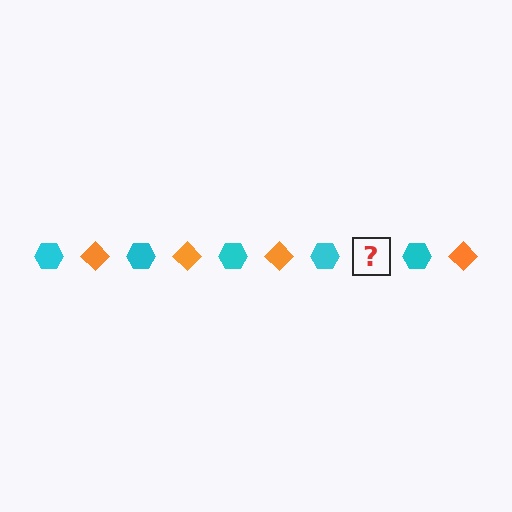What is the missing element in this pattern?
The missing element is an orange diamond.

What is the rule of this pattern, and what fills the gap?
The rule is that the pattern alternates between cyan hexagon and orange diamond. The gap should be filled with an orange diamond.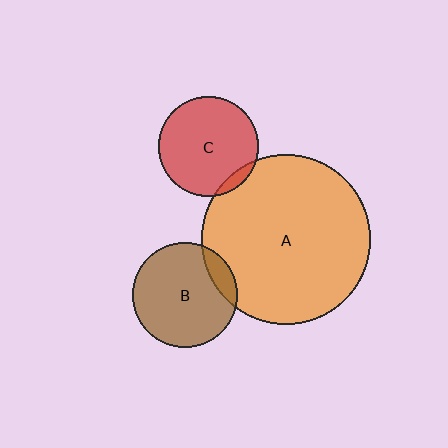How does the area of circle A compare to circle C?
Approximately 2.8 times.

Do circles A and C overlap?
Yes.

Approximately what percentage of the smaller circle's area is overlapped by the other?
Approximately 5%.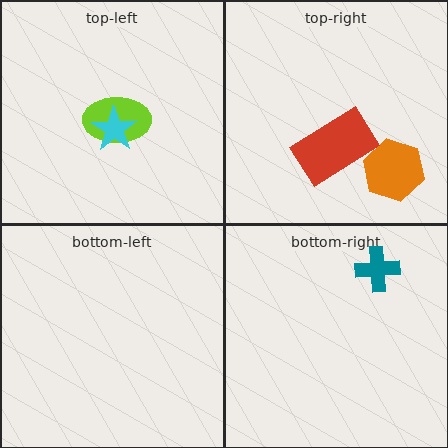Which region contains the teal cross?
The bottom-right region.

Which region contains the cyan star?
The top-left region.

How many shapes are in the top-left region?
2.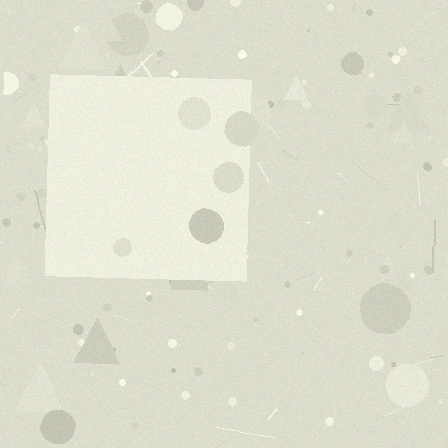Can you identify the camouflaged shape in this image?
The camouflaged shape is a square.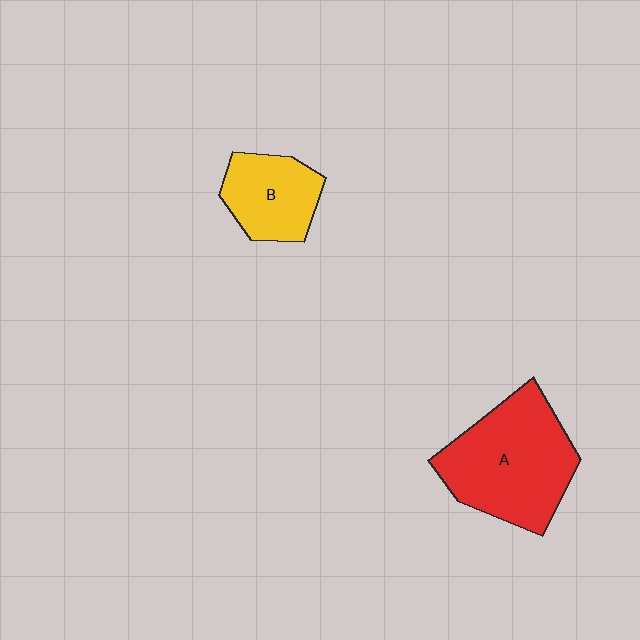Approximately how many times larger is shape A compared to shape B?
Approximately 1.8 times.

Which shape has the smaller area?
Shape B (yellow).